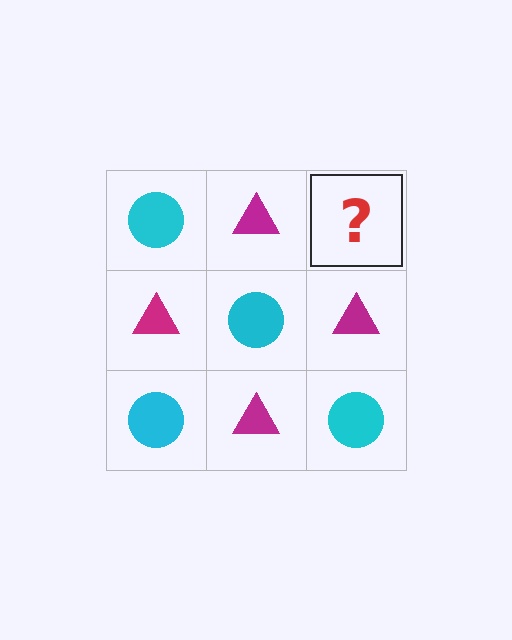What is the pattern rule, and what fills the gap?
The rule is that it alternates cyan circle and magenta triangle in a checkerboard pattern. The gap should be filled with a cyan circle.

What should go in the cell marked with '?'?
The missing cell should contain a cyan circle.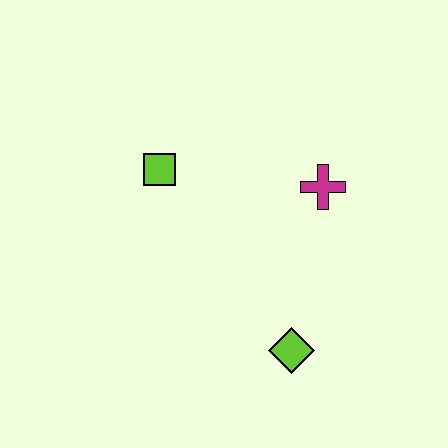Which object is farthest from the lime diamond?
The lime square is farthest from the lime diamond.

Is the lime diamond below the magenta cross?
Yes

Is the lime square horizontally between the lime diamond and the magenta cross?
No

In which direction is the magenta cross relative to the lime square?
The magenta cross is to the right of the lime square.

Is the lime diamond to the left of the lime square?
No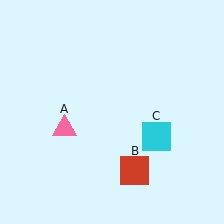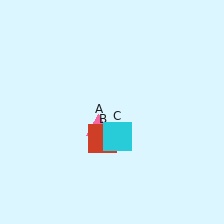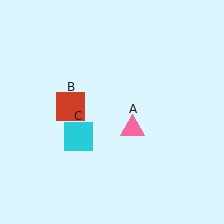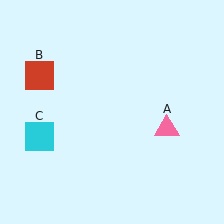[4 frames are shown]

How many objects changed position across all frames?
3 objects changed position: pink triangle (object A), red square (object B), cyan square (object C).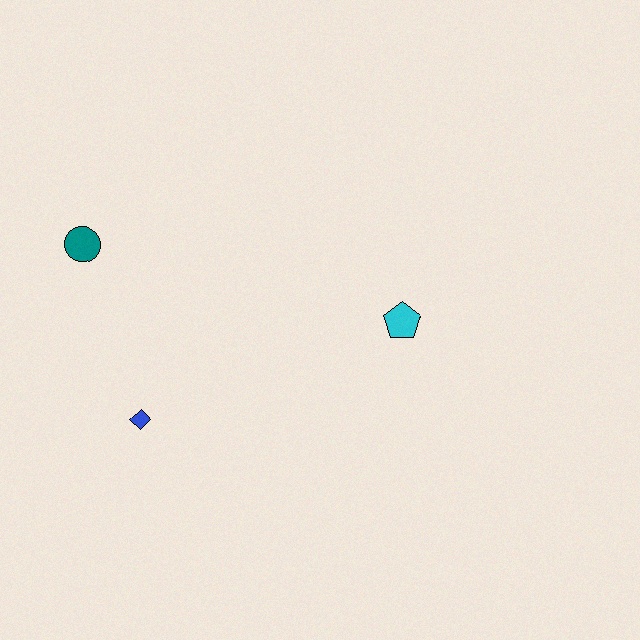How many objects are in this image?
There are 3 objects.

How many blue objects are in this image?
There is 1 blue object.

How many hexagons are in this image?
There are no hexagons.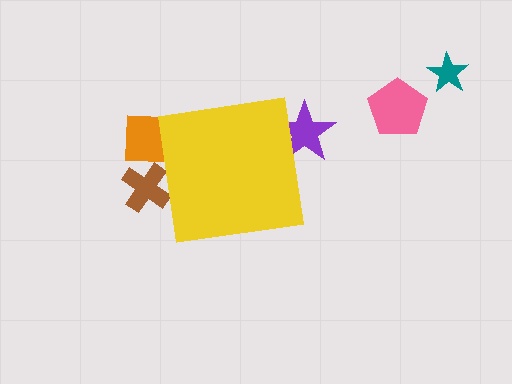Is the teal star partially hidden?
No, the teal star is fully visible.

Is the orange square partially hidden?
Yes, the orange square is partially hidden behind the yellow square.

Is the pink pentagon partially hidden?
No, the pink pentagon is fully visible.